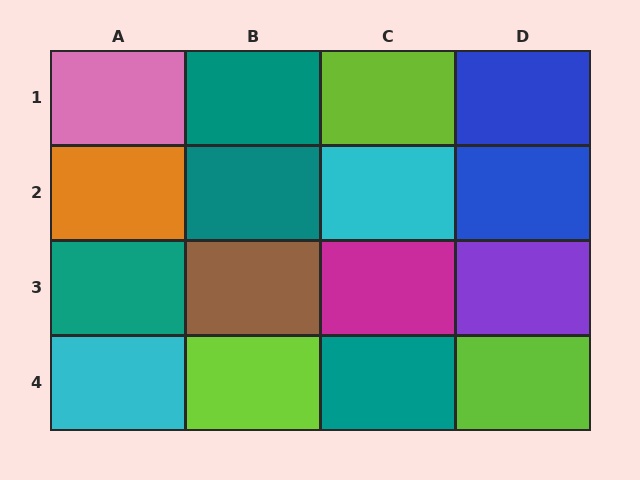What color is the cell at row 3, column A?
Teal.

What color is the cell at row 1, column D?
Blue.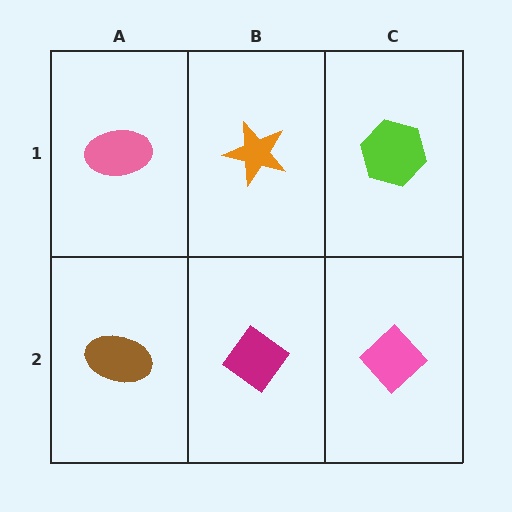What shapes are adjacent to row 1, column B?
A magenta diamond (row 2, column B), a pink ellipse (row 1, column A), a lime hexagon (row 1, column C).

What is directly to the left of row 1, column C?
An orange star.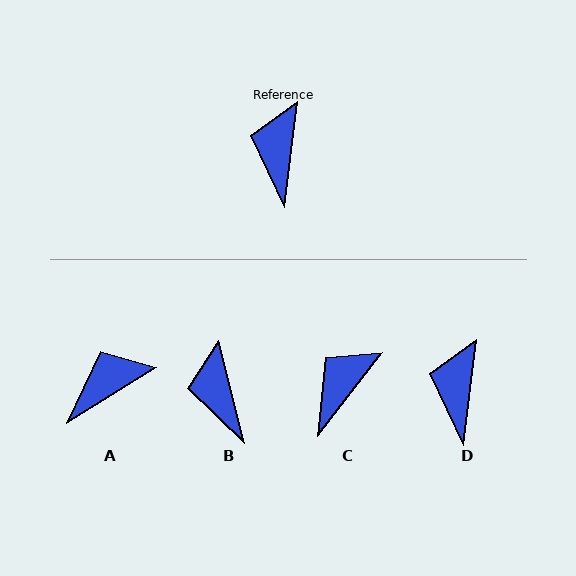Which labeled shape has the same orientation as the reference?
D.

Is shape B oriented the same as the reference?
No, it is off by about 22 degrees.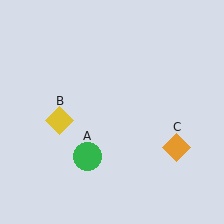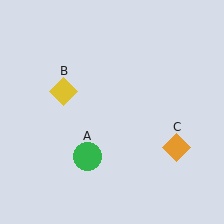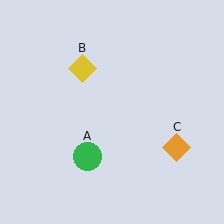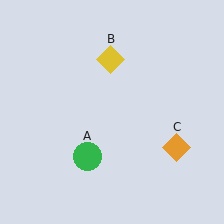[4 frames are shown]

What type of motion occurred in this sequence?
The yellow diamond (object B) rotated clockwise around the center of the scene.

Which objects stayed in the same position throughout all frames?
Green circle (object A) and orange diamond (object C) remained stationary.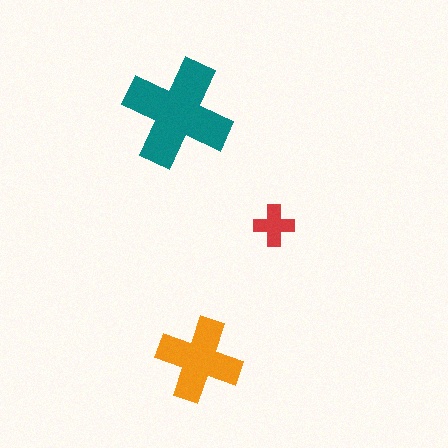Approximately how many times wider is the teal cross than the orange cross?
About 1.5 times wider.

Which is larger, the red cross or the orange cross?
The orange one.